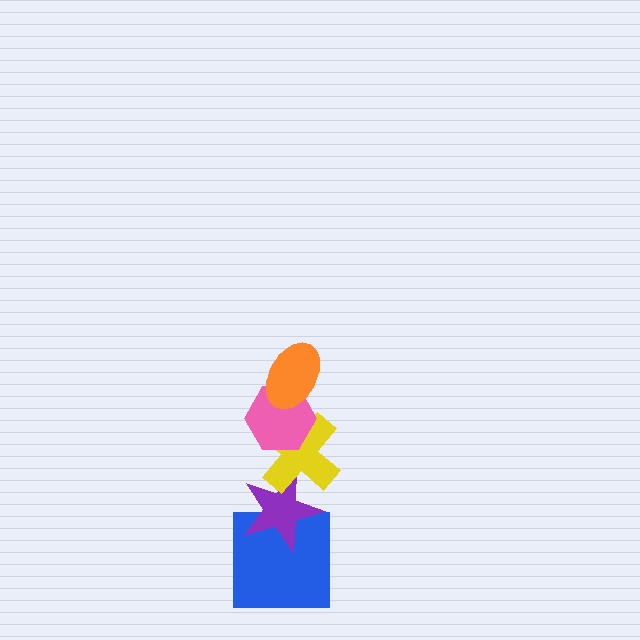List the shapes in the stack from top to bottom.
From top to bottom: the orange ellipse, the pink hexagon, the yellow cross, the purple star, the blue square.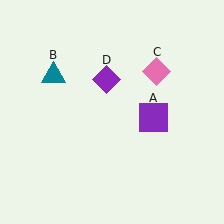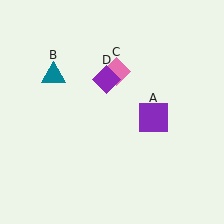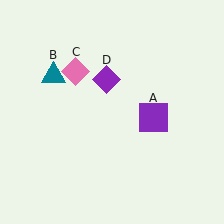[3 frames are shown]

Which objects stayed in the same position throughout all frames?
Purple square (object A) and teal triangle (object B) and purple diamond (object D) remained stationary.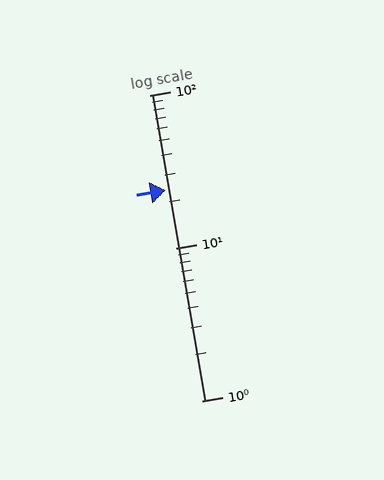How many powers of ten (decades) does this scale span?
The scale spans 2 decades, from 1 to 100.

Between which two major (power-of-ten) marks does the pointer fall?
The pointer is between 10 and 100.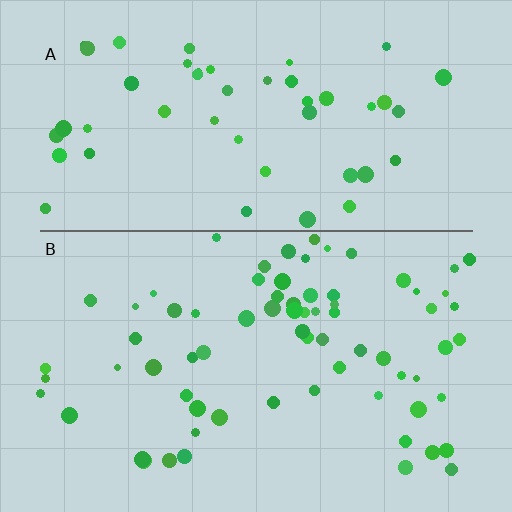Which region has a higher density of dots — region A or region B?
B (the bottom).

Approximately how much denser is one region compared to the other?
Approximately 1.5× — region B over region A.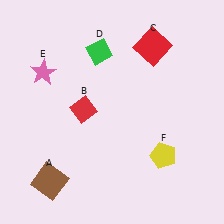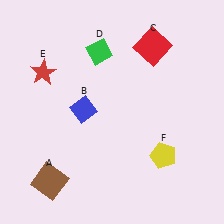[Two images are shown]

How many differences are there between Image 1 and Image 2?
There are 2 differences between the two images.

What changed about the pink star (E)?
In Image 1, E is pink. In Image 2, it changed to red.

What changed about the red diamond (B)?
In Image 1, B is red. In Image 2, it changed to blue.